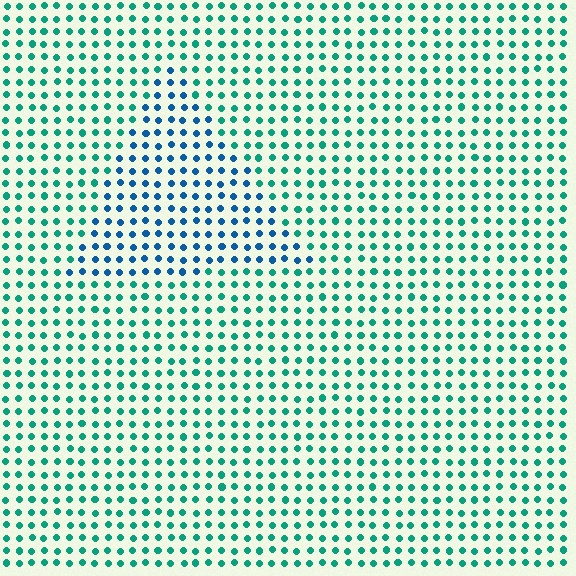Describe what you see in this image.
The image is filled with small teal elements in a uniform arrangement. A triangle-shaped region is visible where the elements are tinted to a slightly different hue, forming a subtle color boundary.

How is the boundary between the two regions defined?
The boundary is defined purely by a slight shift in hue (about 42 degrees). Spacing, size, and orientation are identical on both sides.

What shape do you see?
I see a triangle.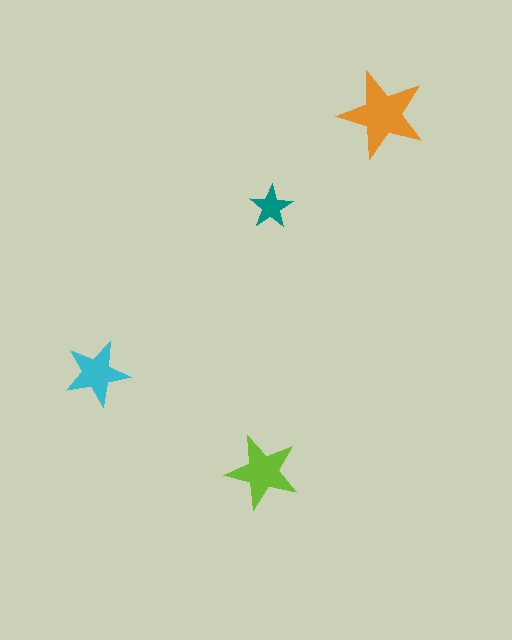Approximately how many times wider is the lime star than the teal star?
About 1.5 times wider.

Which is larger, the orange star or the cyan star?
The orange one.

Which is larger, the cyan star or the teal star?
The cyan one.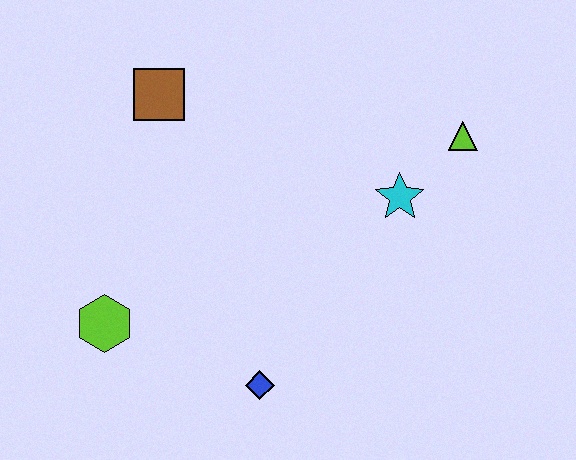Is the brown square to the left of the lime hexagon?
No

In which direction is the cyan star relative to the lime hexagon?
The cyan star is to the right of the lime hexagon.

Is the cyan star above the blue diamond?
Yes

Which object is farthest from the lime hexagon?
The lime triangle is farthest from the lime hexagon.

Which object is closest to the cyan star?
The lime triangle is closest to the cyan star.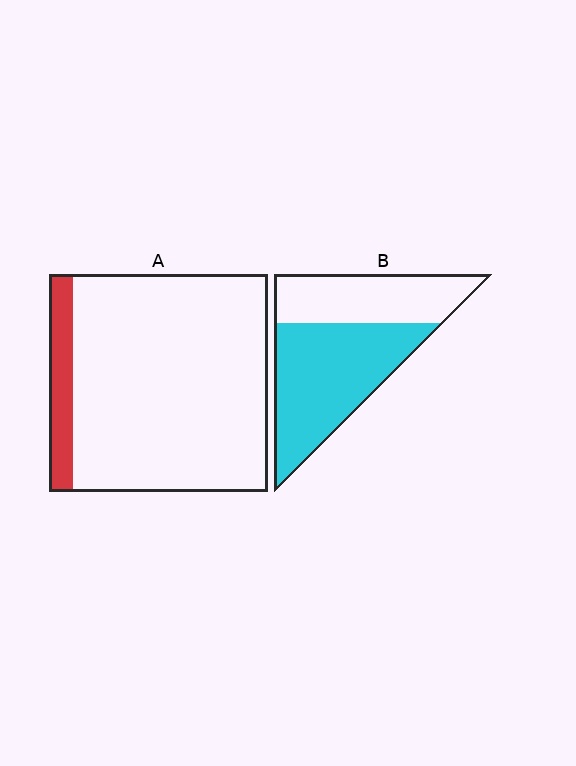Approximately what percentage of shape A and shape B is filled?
A is approximately 10% and B is approximately 60%.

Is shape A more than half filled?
No.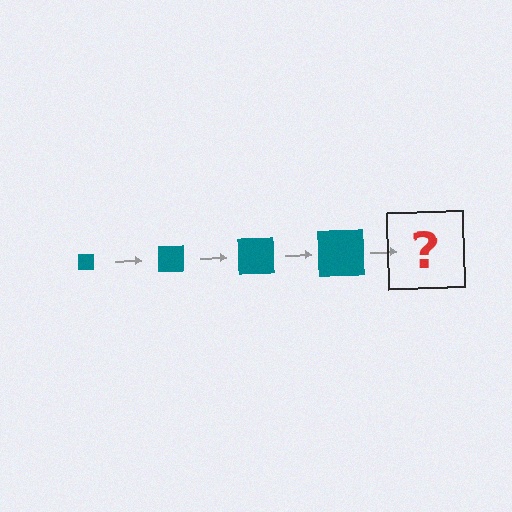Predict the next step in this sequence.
The next step is a teal square, larger than the previous one.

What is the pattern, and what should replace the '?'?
The pattern is that the square gets progressively larger each step. The '?' should be a teal square, larger than the previous one.